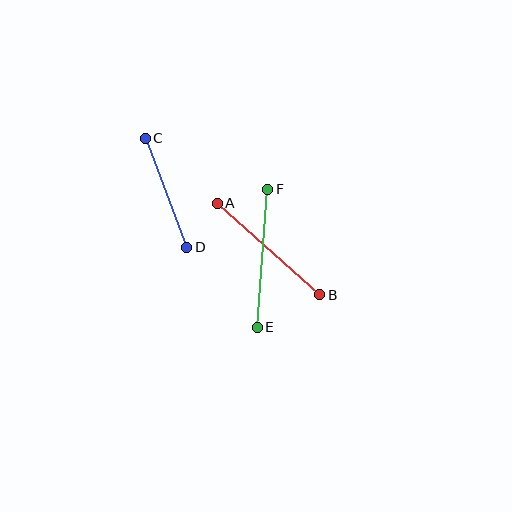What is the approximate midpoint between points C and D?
The midpoint is at approximately (166, 193) pixels.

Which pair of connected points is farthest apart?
Points E and F are farthest apart.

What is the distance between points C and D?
The distance is approximately 117 pixels.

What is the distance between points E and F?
The distance is approximately 139 pixels.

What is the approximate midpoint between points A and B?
The midpoint is at approximately (268, 249) pixels.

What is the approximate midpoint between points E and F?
The midpoint is at approximately (262, 258) pixels.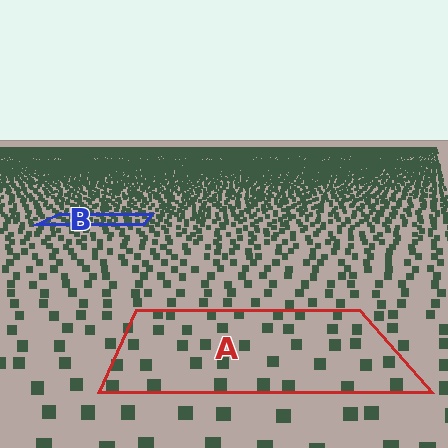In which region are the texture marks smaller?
The texture marks are smaller in region B, because it is farther away.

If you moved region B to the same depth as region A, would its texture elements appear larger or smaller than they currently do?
They would appear larger. At a closer depth, the same texture elements are projected at a bigger on-screen size.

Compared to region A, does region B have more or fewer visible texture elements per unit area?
Region B has more texture elements per unit area — they are packed more densely because it is farther away.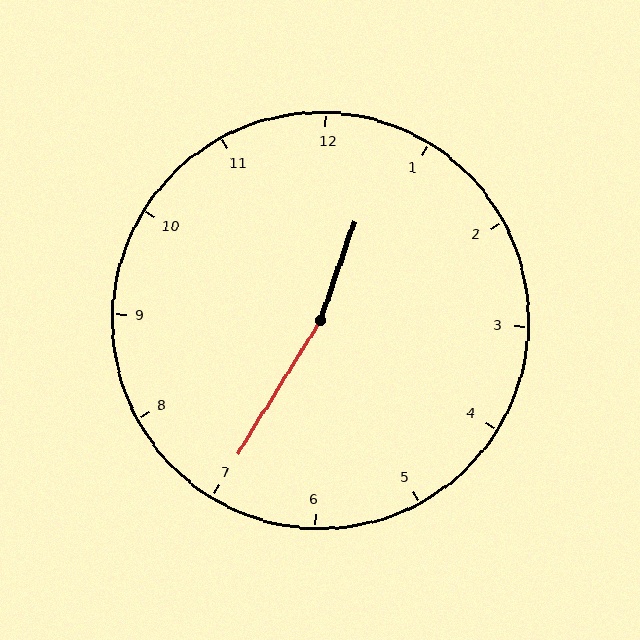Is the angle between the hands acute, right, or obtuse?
It is obtuse.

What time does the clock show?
12:35.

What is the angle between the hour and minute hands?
Approximately 168 degrees.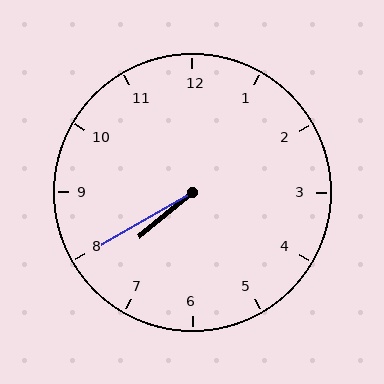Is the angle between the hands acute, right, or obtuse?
It is acute.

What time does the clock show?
7:40.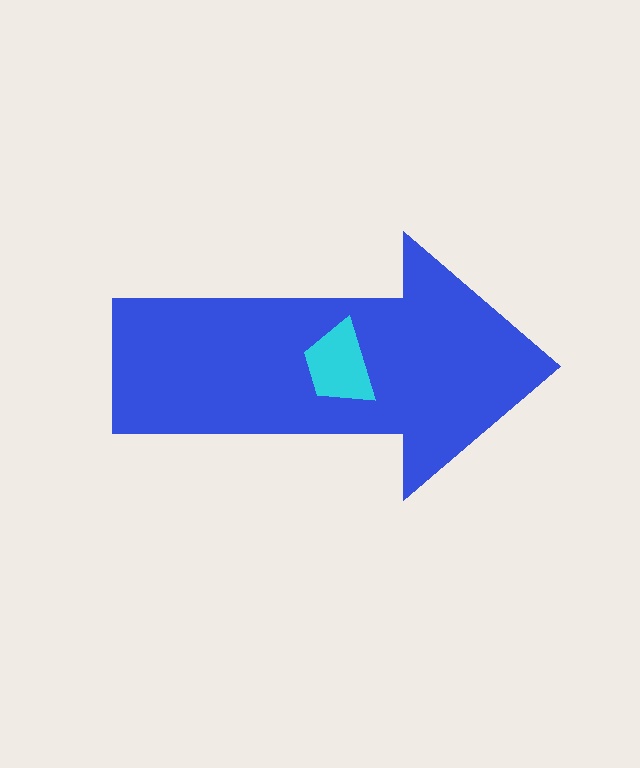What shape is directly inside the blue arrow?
The cyan trapezoid.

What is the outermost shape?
The blue arrow.